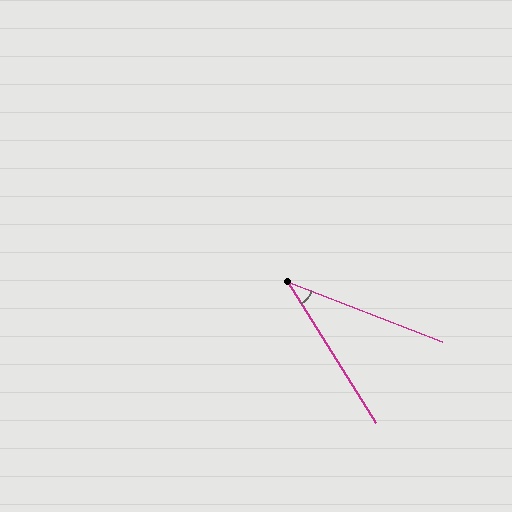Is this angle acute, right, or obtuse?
It is acute.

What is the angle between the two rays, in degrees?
Approximately 37 degrees.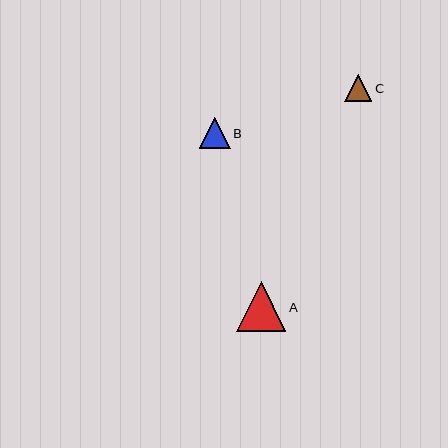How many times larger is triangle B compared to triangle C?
Triangle B is approximately 1.2 times the size of triangle C.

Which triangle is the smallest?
Triangle C is the smallest with a size of approximately 27 pixels.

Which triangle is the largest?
Triangle A is the largest with a size of approximately 49 pixels.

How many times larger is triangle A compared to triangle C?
Triangle A is approximately 1.8 times the size of triangle C.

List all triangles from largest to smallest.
From largest to smallest: A, B, C.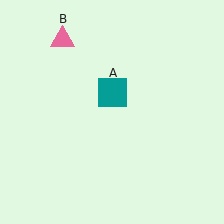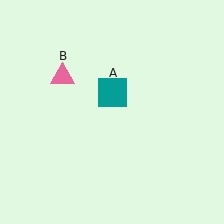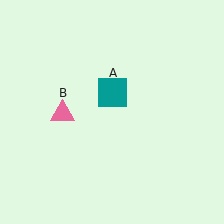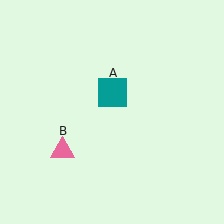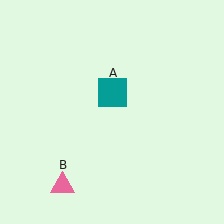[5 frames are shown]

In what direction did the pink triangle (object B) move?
The pink triangle (object B) moved down.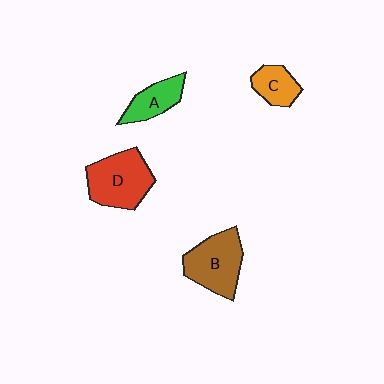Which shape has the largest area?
Shape D (red).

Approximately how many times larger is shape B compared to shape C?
Approximately 1.9 times.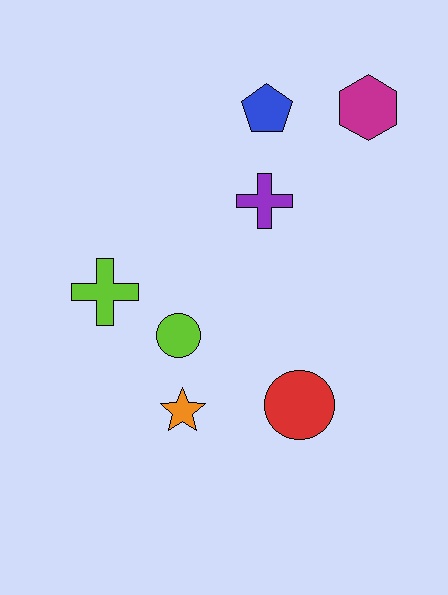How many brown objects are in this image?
There are no brown objects.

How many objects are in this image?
There are 7 objects.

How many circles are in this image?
There are 2 circles.